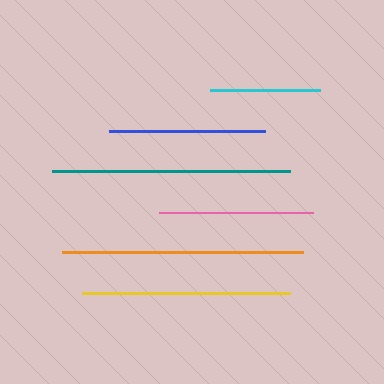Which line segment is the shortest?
The cyan line is the shortest at approximately 110 pixels.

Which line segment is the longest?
The orange line is the longest at approximately 240 pixels.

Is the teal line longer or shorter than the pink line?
The teal line is longer than the pink line.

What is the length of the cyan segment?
The cyan segment is approximately 110 pixels long.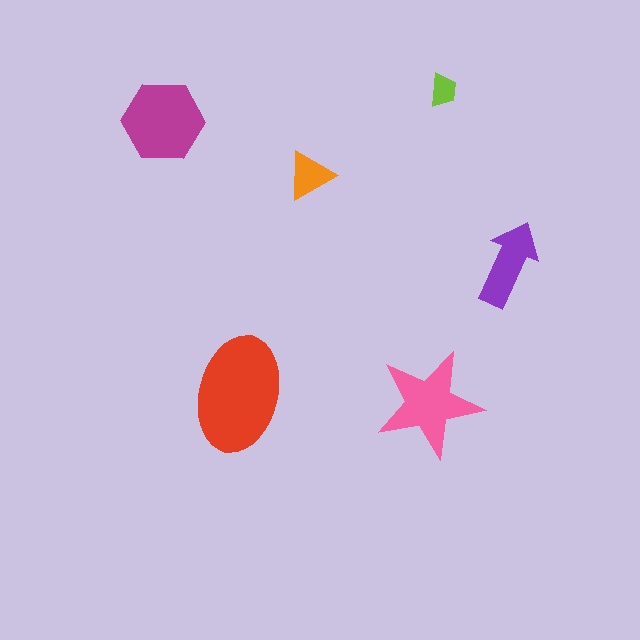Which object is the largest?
The red ellipse.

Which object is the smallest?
The lime trapezoid.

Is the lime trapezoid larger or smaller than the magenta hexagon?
Smaller.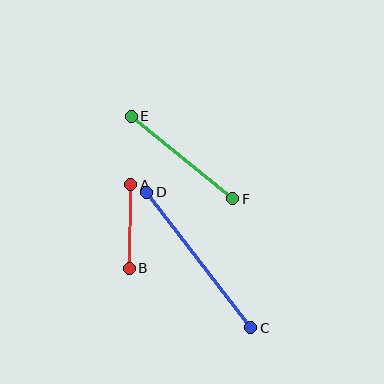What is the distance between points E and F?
The distance is approximately 131 pixels.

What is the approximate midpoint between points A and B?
The midpoint is at approximately (130, 226) pixels.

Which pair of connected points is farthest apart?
Points C and D are farthest apart.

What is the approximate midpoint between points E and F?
The midpoint is at approximately (182, 157) pixels.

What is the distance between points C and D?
The distance is approximately 170 pixels.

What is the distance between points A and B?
The distance is approximately 83 pixels.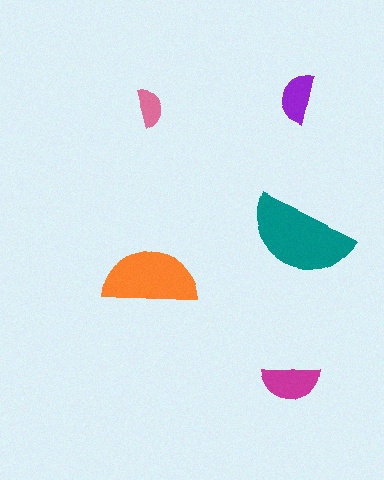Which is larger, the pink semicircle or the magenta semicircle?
The magenta one.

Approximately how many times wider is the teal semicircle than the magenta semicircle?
About 2 times wider.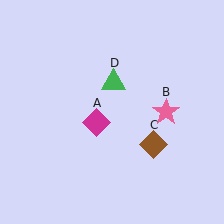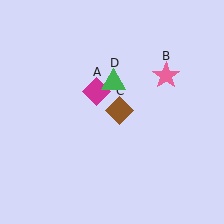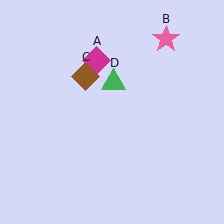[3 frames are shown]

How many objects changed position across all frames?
3 objects changed position: magenta diamond (object A), pink star (object B), brown diamond (object C).